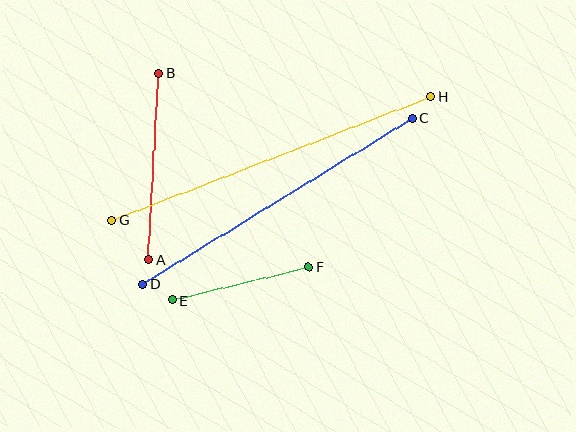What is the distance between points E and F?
The distance is approximately 140 pixels.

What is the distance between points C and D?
The distance is approximately 317 pixels.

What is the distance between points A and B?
The distance is approximately 187 pixels.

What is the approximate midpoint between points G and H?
The midpoint is at approximately (271, 158) pixels.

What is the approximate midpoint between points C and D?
The midpoint is at approximately (278, 201) pixels.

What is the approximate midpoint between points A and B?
The midpoint is at approximately (154, 166) pixels.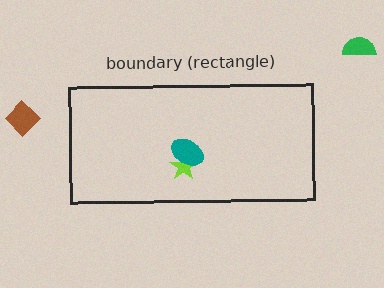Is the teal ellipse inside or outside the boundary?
Inside.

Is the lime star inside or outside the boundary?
Inside.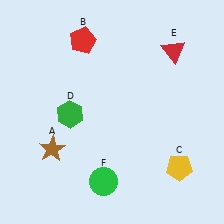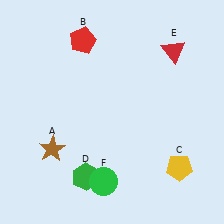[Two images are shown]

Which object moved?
The green hexagon (D) moved down.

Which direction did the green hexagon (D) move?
The green hexagon (D) moved down.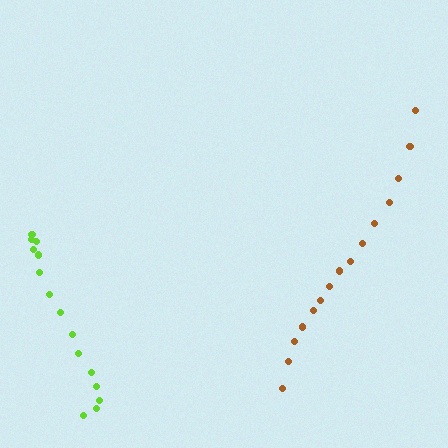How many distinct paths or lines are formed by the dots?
There are 2 distinct paths.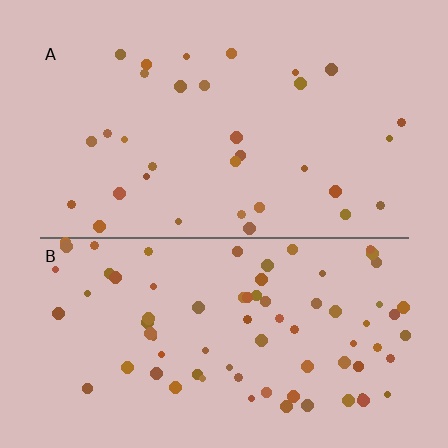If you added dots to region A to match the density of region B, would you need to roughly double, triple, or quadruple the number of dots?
Approximately double.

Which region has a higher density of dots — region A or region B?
B (the bottom).